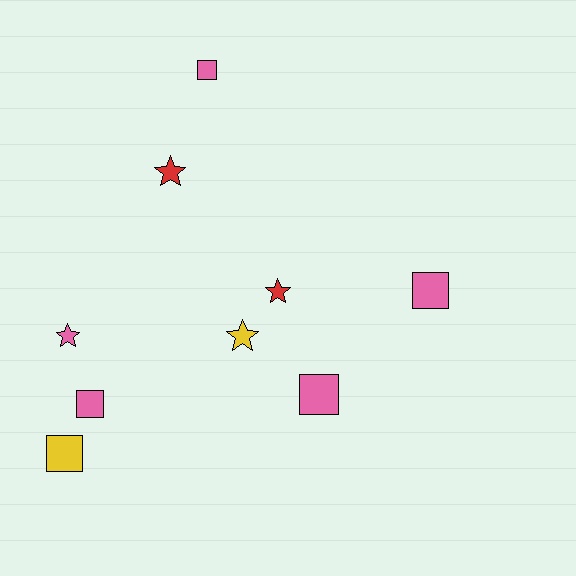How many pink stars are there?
There is 1 pink star.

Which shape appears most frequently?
Square, with 5 objects.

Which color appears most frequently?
Pink, with 5 objects.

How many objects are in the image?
There are 9 objects.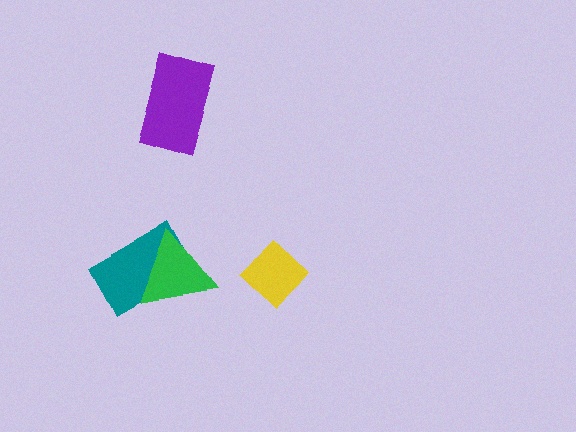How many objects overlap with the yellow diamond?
0 objects overlap with the yellow diamond.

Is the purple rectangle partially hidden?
No, no other shape covers it.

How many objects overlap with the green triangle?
1 object overlaps with the green triangle.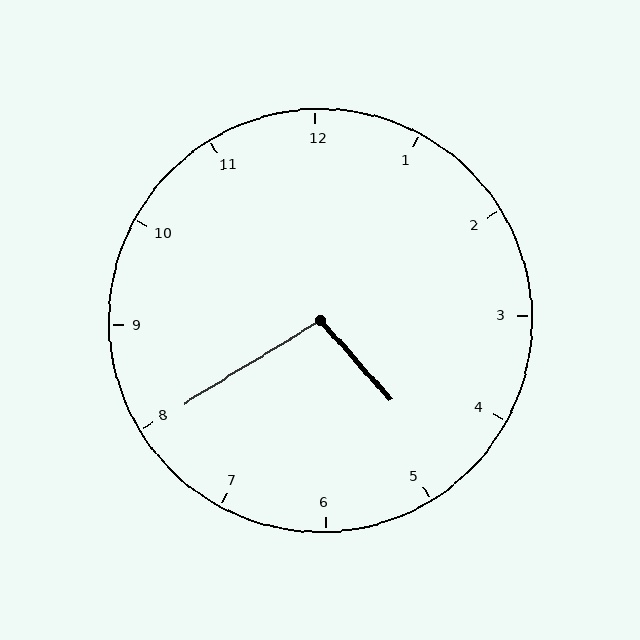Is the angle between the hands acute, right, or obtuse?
It is obtuse.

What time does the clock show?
4:40.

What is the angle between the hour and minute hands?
Approximately 100 degrees.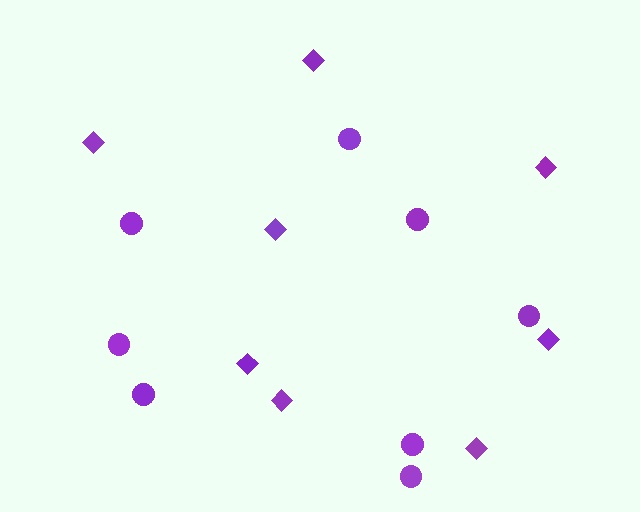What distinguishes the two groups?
There are 2 groups: one group of diamonds (8) and one group of circles (8).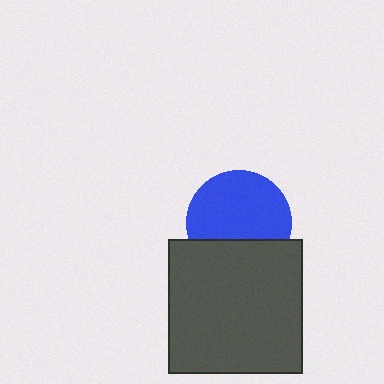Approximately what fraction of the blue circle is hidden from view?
Roughly 30% of the blue circle is hidden behind the dark gray square.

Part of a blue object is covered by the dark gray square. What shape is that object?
It is a circle.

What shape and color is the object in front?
The object in front is a dark gray square.